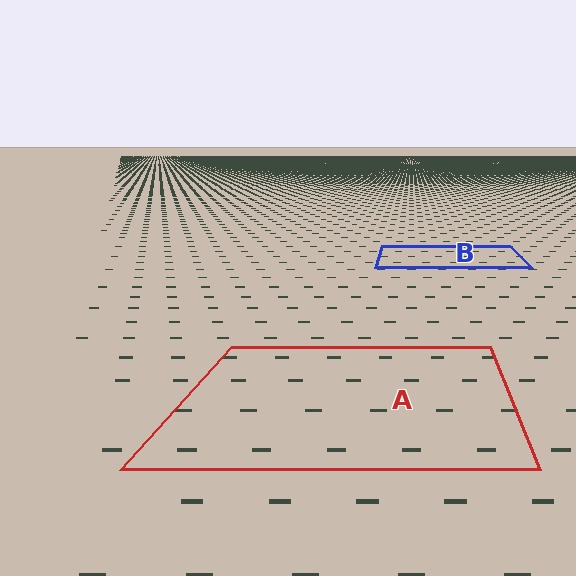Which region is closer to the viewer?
Region A is closer. The texture elements there are larger and more spread out.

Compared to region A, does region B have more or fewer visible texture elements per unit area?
Region B has more texture elements per unit area — they are packed more densely because it is farther away.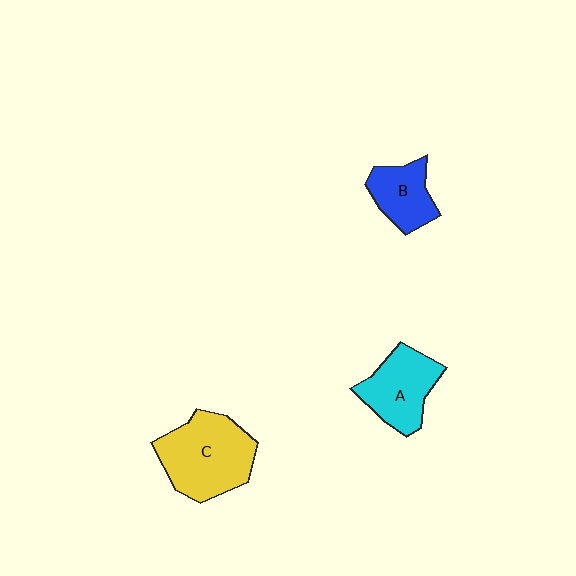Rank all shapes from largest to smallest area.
From largest to smallest: C (yellow), A (cyan), B (blue).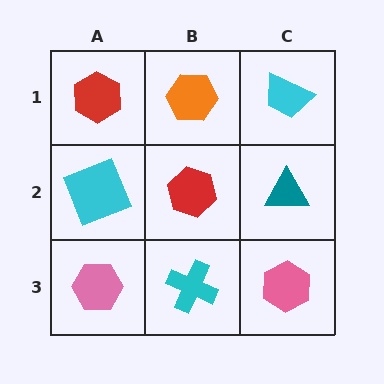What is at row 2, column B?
A red hexagon.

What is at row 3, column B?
A cyan cross.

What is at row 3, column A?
A pink hexagon.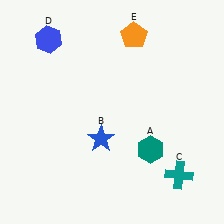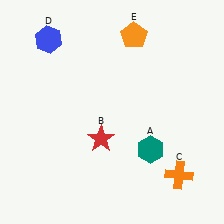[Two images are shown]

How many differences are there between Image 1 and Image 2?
There are 2 differences between the two images.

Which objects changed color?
B changed from blue to red. C changed from teal to orange.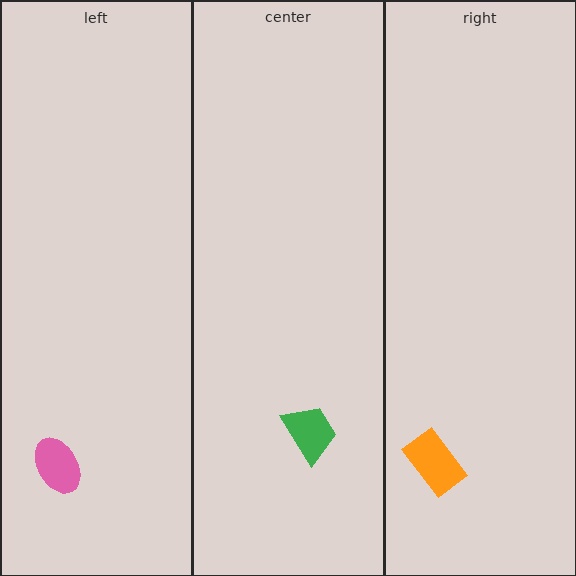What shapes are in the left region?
The pink ellipse.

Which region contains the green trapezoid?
The center region.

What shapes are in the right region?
The orange rectangle.